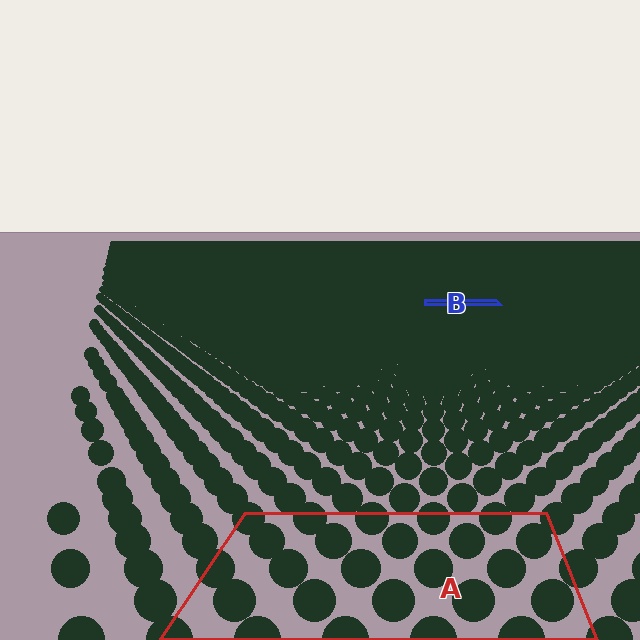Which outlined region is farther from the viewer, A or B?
Region B is farther from the viewer — the texture elements inside it appear smaller and more densely packed.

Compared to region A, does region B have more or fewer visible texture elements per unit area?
Region B has more texture elements per unit area — they are packed more densely because it is farther away.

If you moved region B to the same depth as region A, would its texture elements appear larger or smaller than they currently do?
They would appear larger. At a closer depth, the same texture elements are projected at a bigger on-screen size.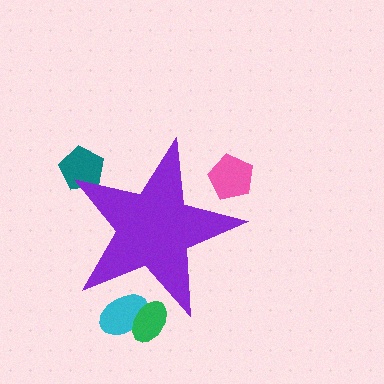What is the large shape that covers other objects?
A purple star.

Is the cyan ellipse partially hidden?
Yes, the cyan ellipse is partially hidden behind the purple star.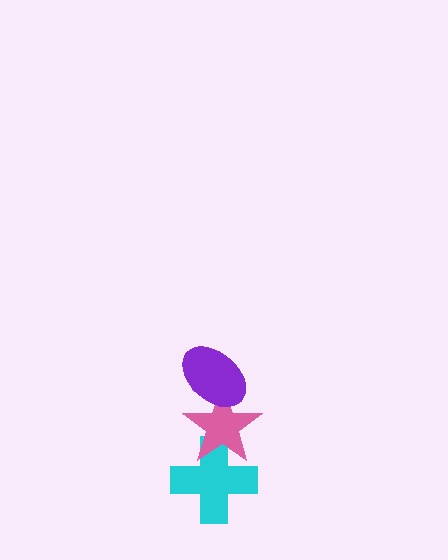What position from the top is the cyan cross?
The cyan cross is 3rd from the top.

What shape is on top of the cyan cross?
The pink star is on top of the cyan cross.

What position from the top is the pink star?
The pink star is 2nd from the top.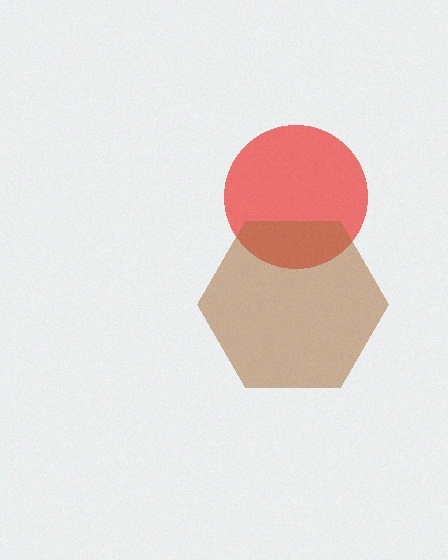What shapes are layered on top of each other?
The layered shapes are: a red circle, a brown hexagon.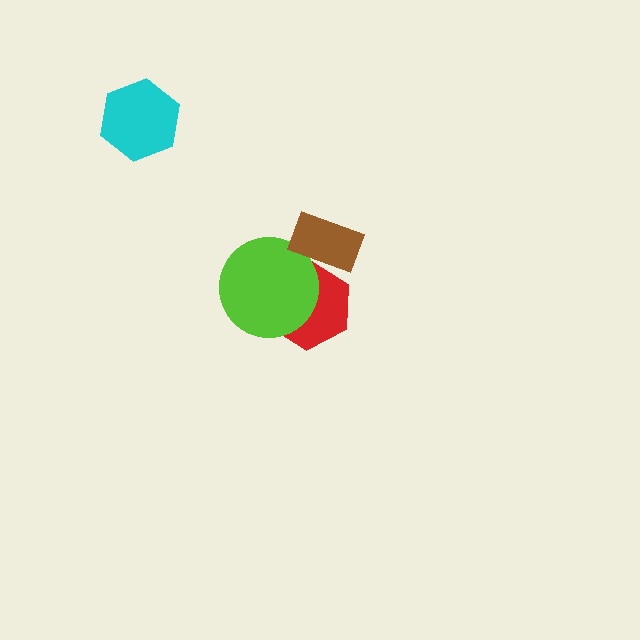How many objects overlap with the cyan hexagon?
0 objects overlap with the cyan hexagon.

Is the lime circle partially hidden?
Yes, it is partially covered by another shape.